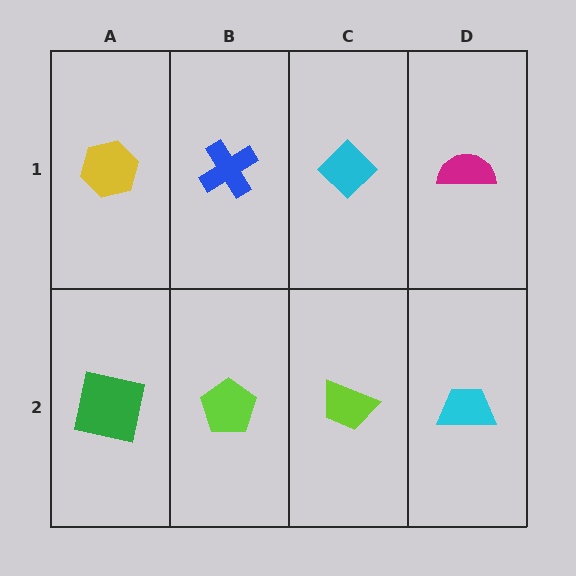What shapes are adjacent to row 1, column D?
A cyan trapezoid (row 2, column D), a cyan diamond (row 1, column C).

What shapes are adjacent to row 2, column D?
A magenta semicircle (row 1, column D), a lime trapezoid (row 2, column C).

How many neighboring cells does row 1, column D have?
2.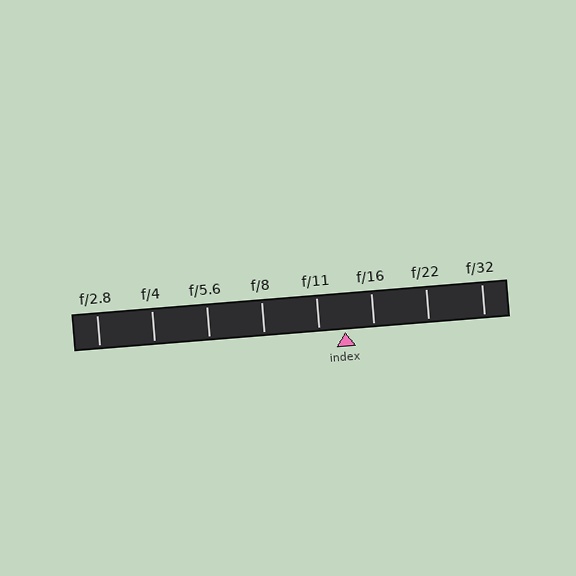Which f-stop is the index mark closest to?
The index mark is closest to f/11.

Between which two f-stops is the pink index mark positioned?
The index mark is between f/11 and f/16.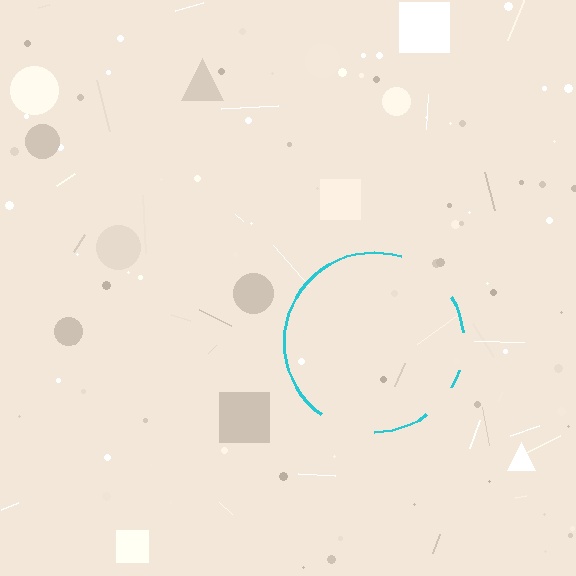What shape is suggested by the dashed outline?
The dashed outline suggests a circle.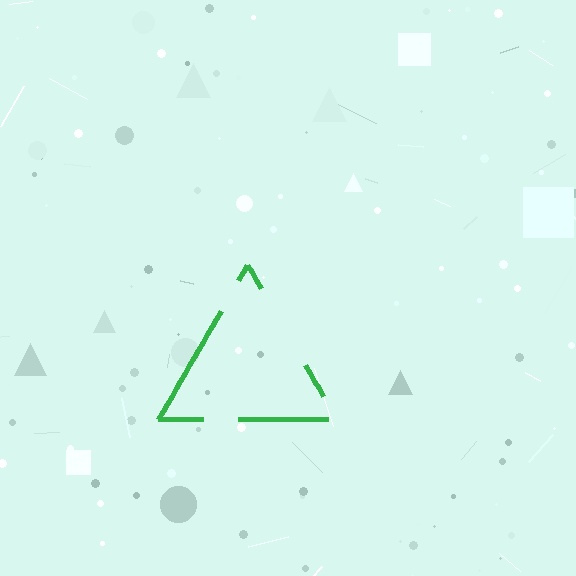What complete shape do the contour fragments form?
The contour fragments form a triangle.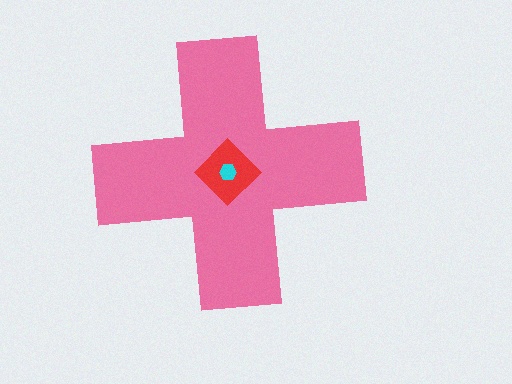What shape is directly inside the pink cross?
The red diamond.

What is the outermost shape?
The pink cross.